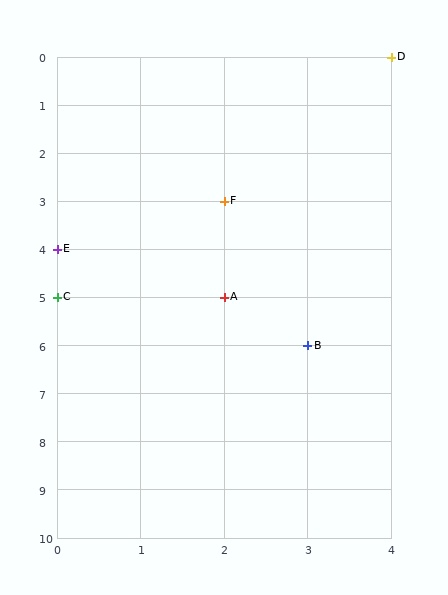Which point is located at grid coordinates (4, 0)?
Point D is at (4, 0).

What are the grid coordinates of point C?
Point C is at grid coordinates (0, 5).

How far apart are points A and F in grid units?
Points A and F are 2 rows apart.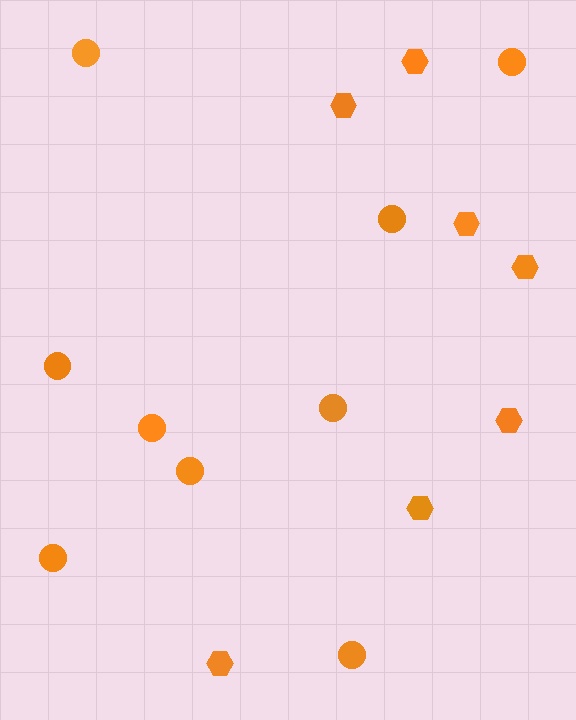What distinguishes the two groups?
There are 2 groups: one group of hexagons (7) and one group of circles (9).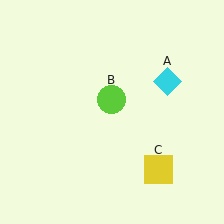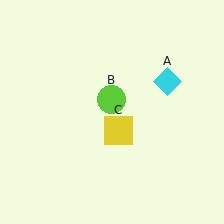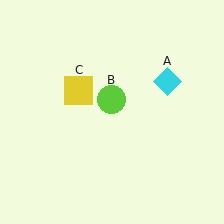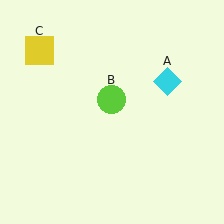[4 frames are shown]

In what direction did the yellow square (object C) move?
The yellow square (object C) moved up and to the left.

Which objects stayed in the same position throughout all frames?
Cyan diamond (object A) and lime circle (object B) remained stationary.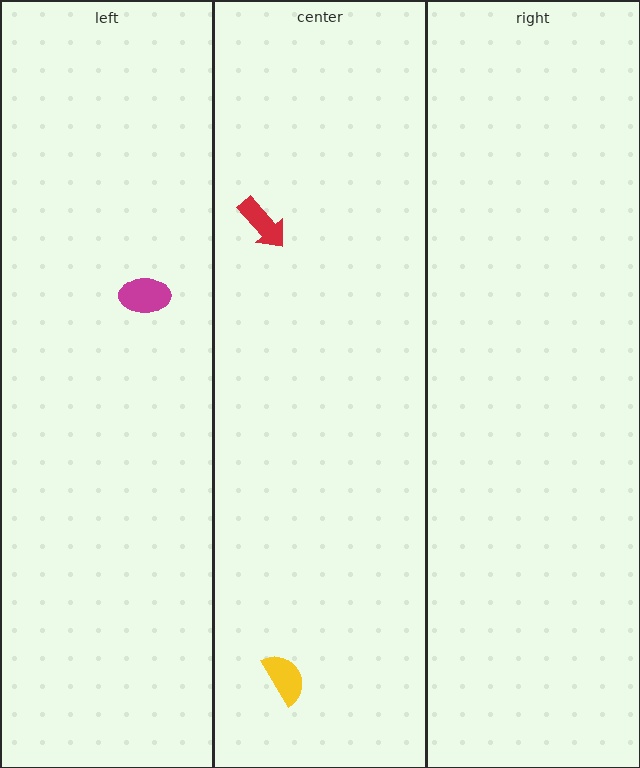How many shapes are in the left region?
1.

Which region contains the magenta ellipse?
The left region.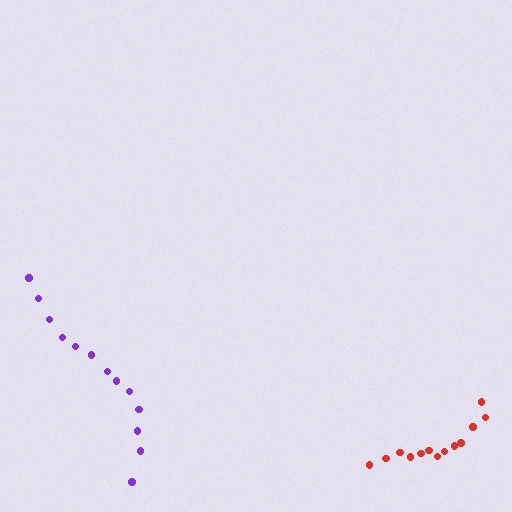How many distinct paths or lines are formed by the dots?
There are 2 distinct paths.